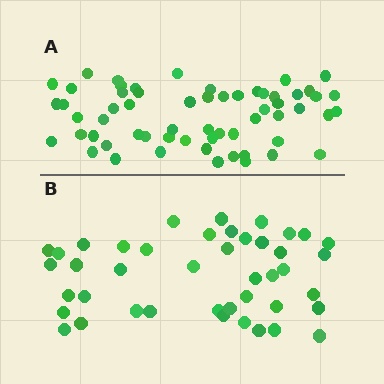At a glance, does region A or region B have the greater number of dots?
Region A (the top region) has more dots.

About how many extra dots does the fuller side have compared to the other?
Region A has approximately 15 more dots than region B.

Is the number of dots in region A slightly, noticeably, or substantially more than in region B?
Region A has noticeably more, but not dramatically so. The ratio is roughly 1.4 to 1.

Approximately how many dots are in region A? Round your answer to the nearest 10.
About 60 dots.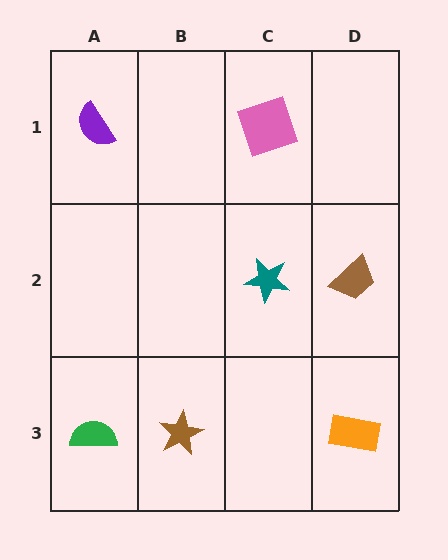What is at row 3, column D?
An orange rectangle.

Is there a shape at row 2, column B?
No, that cell is empty.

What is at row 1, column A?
A purple semicircle.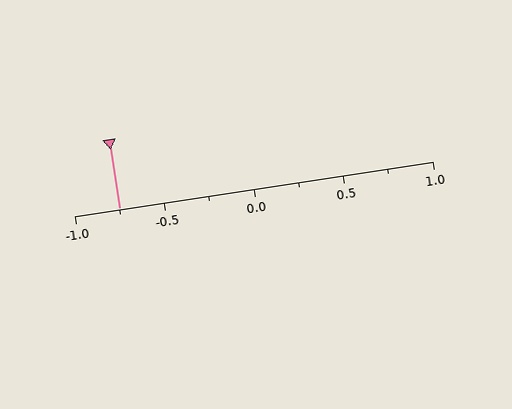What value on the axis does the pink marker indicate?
The marker indicates approximately -0.75.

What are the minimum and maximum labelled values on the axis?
The axis runs from -1.0 to 1.0.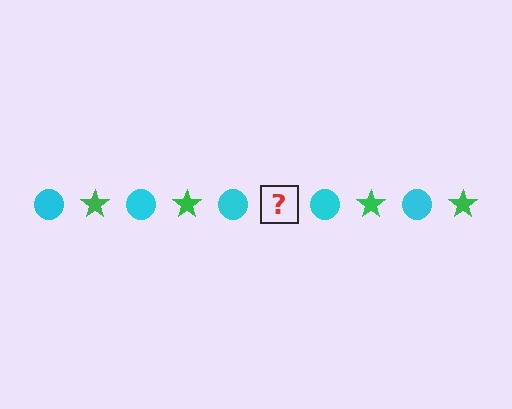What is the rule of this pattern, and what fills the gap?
The rule is that the pattern alternates between cyan circle and green star. The gap should be filled with a green star.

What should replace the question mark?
The question mark should be replaced with a green star.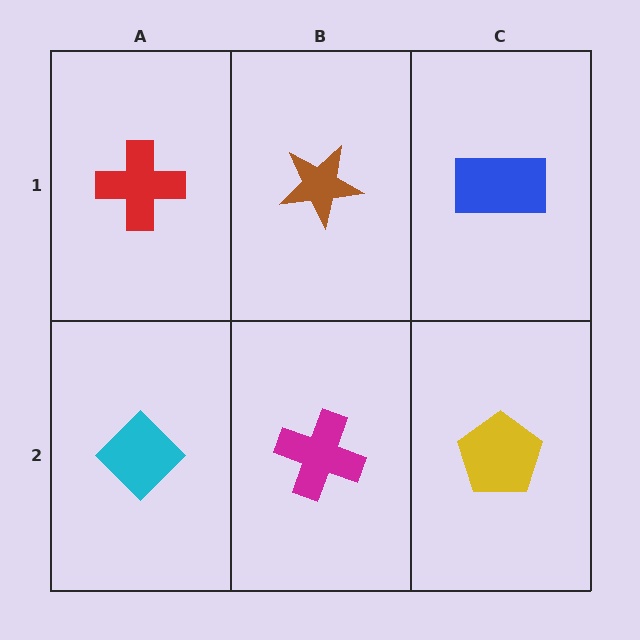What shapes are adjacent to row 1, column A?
A cyan diamond (row 2, column A), a brown star (row 1, column B).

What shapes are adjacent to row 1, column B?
A magenta cross (row 2, column B), a red cross (row 1, column A), a blue rectangle (row 1, column C).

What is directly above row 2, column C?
A blue rectangle.